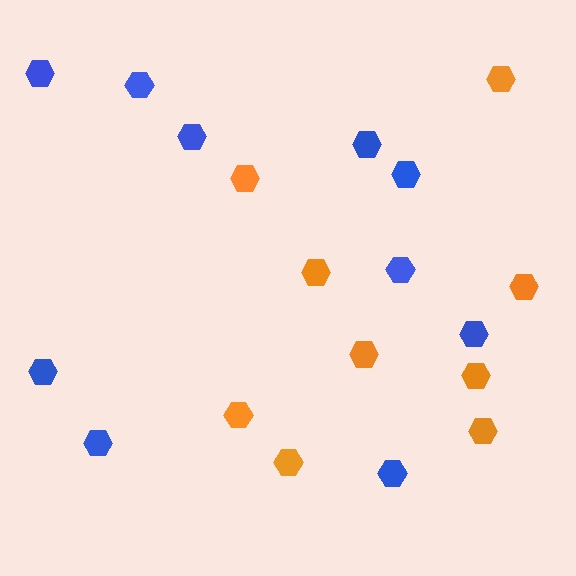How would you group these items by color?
There are 2 groups: one group of blue hexagons (10) and one group of orange hexagons (9).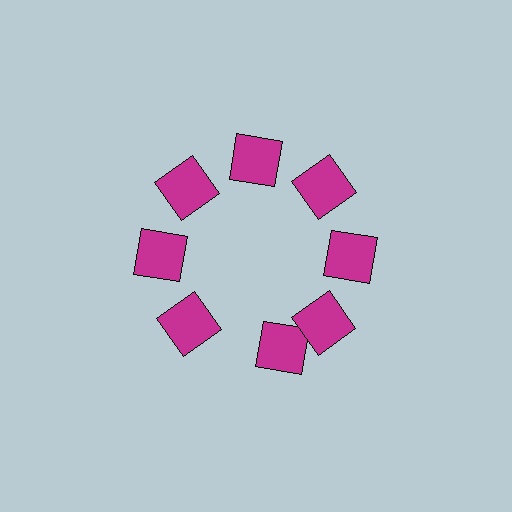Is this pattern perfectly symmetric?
No. The 8 magenta squares are arranged in a ring, but one element near the 6 o'clock position is rotated out of alignment along the ring, breaking the 8-fold rotational symmetry.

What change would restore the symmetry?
The symmetry would be restored by rotating it back into even spacing with its neighbors so that all 8 squares sit at equal angles and equal distance from the center.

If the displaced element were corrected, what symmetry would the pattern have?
It would have 8-fold rotational symmetry — the pattern would map onto itself every 45 degrees.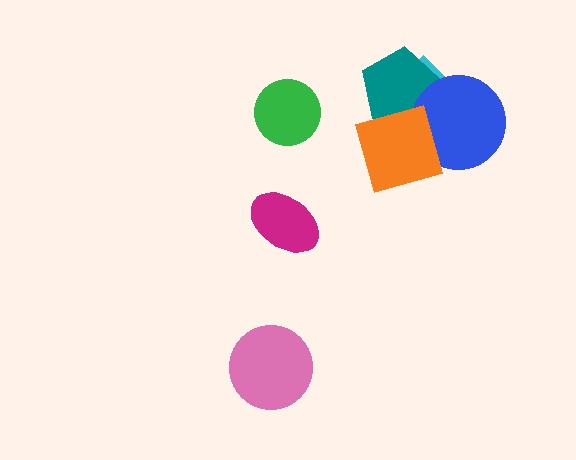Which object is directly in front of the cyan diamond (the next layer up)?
The teal pentagon is directly in front of the cyan diamond.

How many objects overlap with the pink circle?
0 objects overlap with the pink circle.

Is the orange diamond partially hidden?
No, no other shape covers it.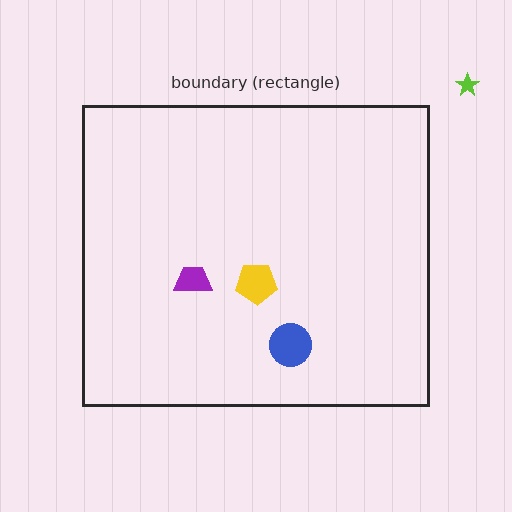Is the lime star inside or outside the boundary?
Outside.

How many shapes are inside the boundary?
3 inside, 1 outside.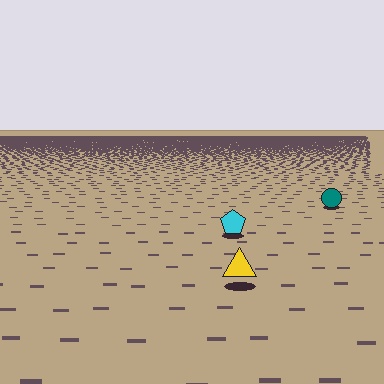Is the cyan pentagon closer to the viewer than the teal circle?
Yes. The cyan pentagon is closer — you can tell from the texture gradient: the ground texture is coarser near it.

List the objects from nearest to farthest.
From nearest to farthest: the yellow triangle, the cyan pentagon, the teal circle.